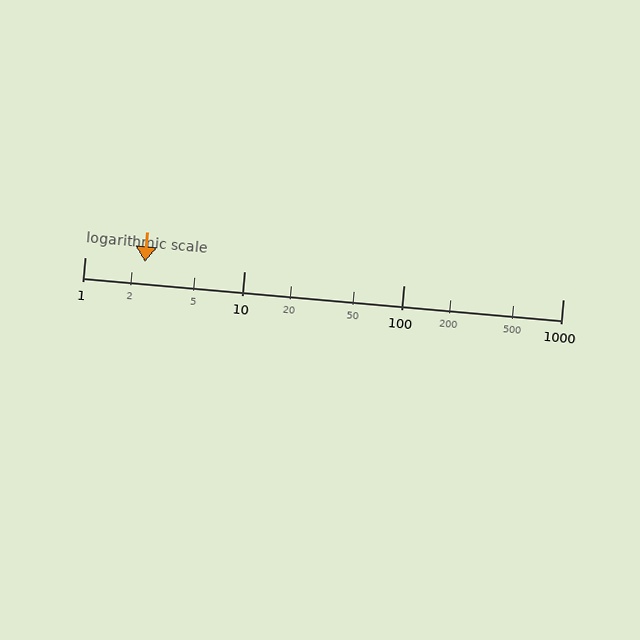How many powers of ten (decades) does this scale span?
The scale spans 3 decades, from 1 to 1000.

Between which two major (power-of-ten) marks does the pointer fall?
The pointer is between 1 and 10.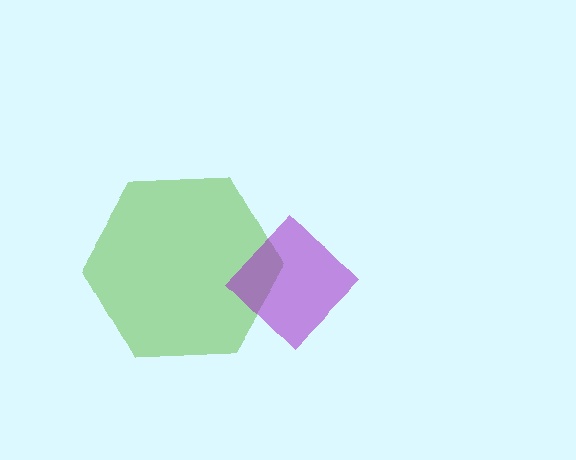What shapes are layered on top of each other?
The layered shapes are: a lime hexagon, a purple diamond.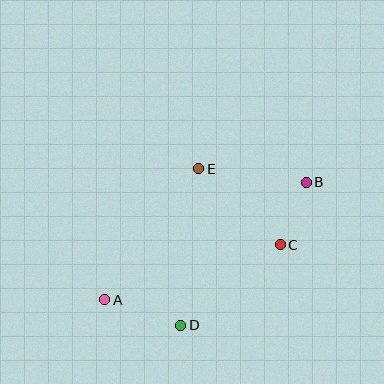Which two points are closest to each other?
Points B and C are closest to each other.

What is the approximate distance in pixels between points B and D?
The distance between B and D is approximately 190 pixels.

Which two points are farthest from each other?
Points A and B are farthest from each other.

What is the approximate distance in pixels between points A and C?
The distance between A and C is approximately 184 pixels.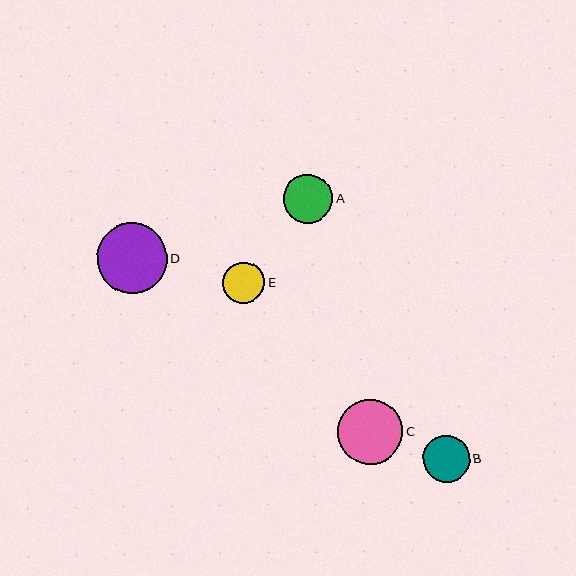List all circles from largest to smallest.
From largest to smallest: D, C, A, B, E.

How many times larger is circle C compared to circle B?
Circle C is approximately 1.4 times the size of circle B.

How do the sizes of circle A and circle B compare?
Circle A and circle B are approximately the same size.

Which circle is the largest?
Circle D is the largest with a size of approximately 70 pixels.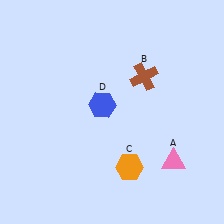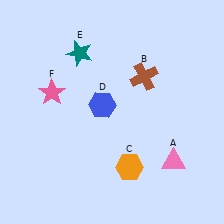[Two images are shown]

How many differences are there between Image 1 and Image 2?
There are 2 differences between the two images.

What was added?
A teal star (E), a pink star (F) were added in Image 2.